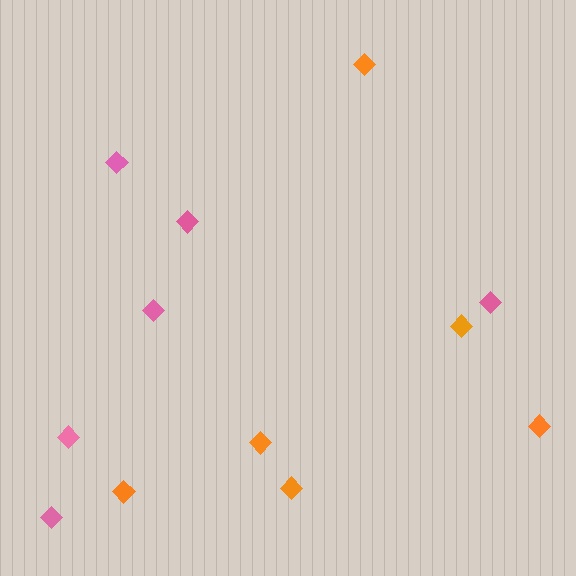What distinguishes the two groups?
There are 2 groups: one group of orange diamonds (6) and one group of pink diamonds (6).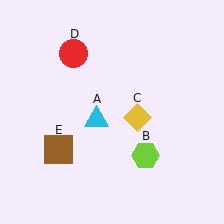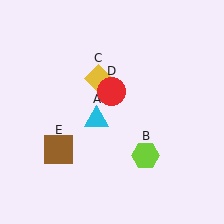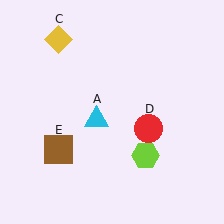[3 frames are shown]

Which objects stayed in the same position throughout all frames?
Cyan triangle (object A) and lime hexagon (object B) and brown square (object E) remained stationary.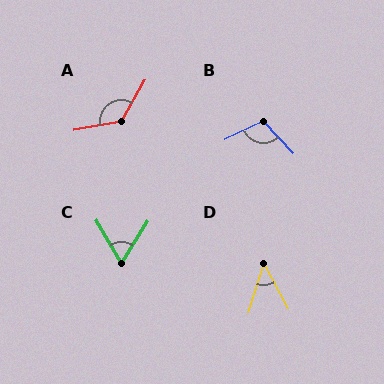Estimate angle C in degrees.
Approximately 63 degrees.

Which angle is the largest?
A, at approximately 131 degrees.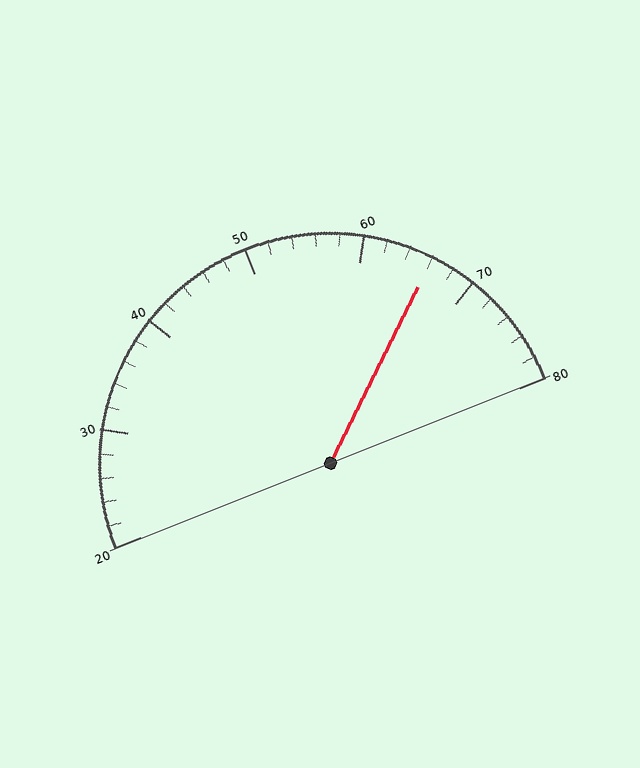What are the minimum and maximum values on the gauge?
The gauge ranges from 20 to 80.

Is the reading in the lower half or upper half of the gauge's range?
The reading is in the upper half of the range (20 to 80).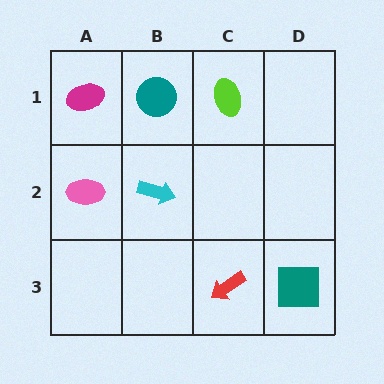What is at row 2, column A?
A pink ellipse.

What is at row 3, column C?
A red arrow.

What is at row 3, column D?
A teal square.